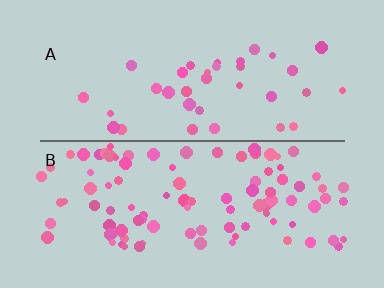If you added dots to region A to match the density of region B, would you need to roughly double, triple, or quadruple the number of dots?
Approximately triple.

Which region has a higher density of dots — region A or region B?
B (the bottom).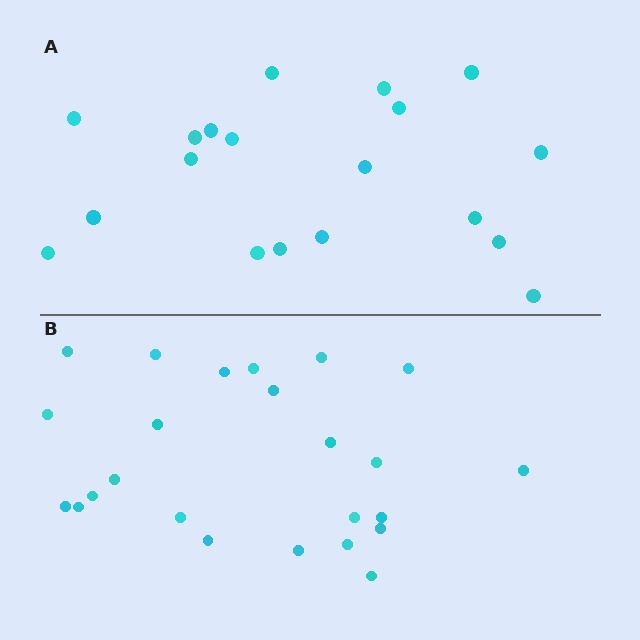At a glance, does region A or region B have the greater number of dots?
Region B (the bottom region) has more dots.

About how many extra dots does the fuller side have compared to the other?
Region B has about 5 more dots than region A.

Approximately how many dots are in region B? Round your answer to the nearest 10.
About 20 dots. (The exact count is 24, which rounds to 20.)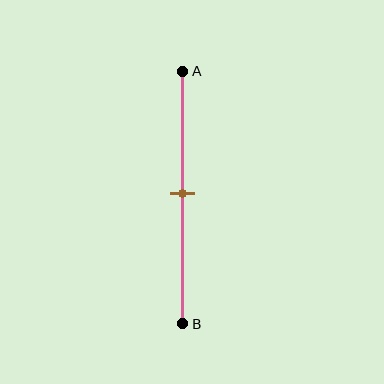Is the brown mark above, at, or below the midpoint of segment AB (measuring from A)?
The brown mark is approximately at the midpoint of segment AB.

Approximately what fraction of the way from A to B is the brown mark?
The brown mark is approximately 50% of the way from A to B.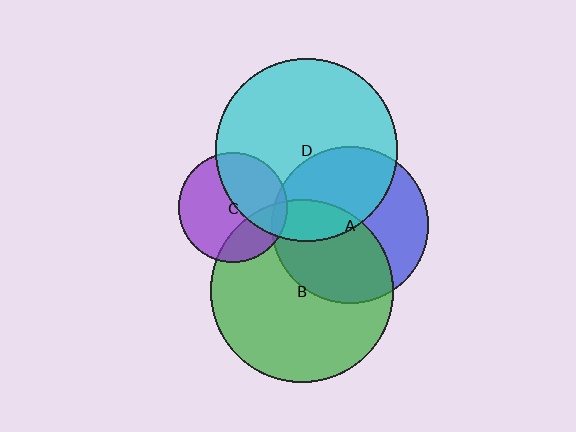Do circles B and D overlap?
Yes.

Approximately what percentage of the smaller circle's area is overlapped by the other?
Approximately 15%.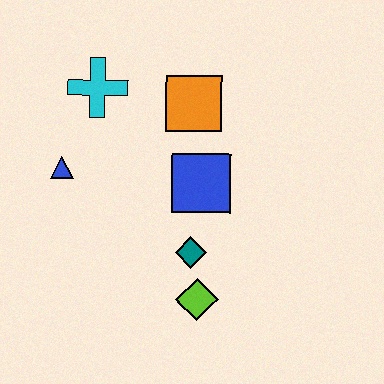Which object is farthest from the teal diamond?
The cyan cross is farthest from the teal diamond.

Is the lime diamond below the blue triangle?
Yes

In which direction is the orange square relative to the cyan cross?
The orange square is to the right of the cyan cross.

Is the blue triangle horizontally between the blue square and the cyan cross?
No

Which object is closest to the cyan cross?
The blue triangle is closest to the cyan cross.